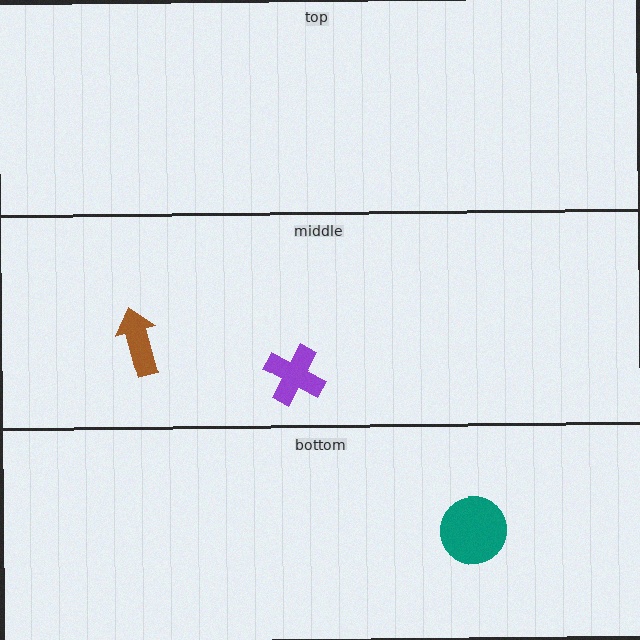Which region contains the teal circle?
The bottom region.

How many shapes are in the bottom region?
1.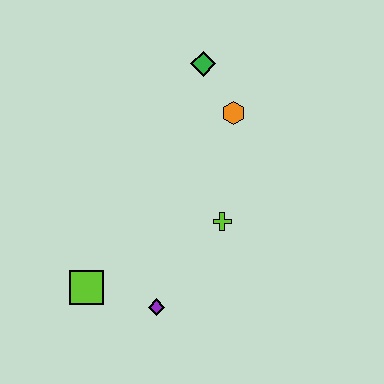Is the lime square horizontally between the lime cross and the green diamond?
No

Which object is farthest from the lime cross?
The green diamond is farthest from the lime cross.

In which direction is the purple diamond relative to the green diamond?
The purple diamond is below the green diamond.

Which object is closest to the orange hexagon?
The green diamond is closest to the orange hexagon.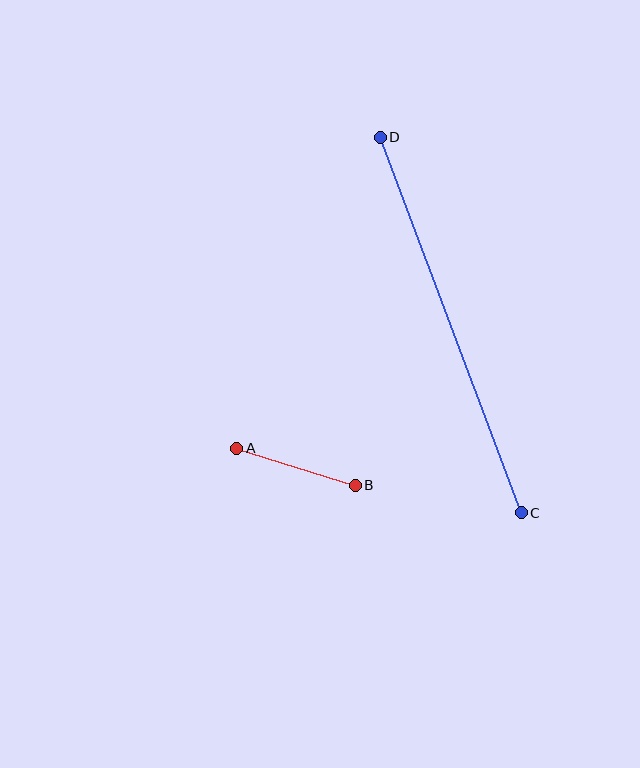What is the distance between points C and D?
The distance is approximately 401 pixels.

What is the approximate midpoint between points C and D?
The midpoint is at approximately (451, 325) pixels.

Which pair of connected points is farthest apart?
Points C and D are farthest apart.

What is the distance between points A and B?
The distance is approximately 124 pixels.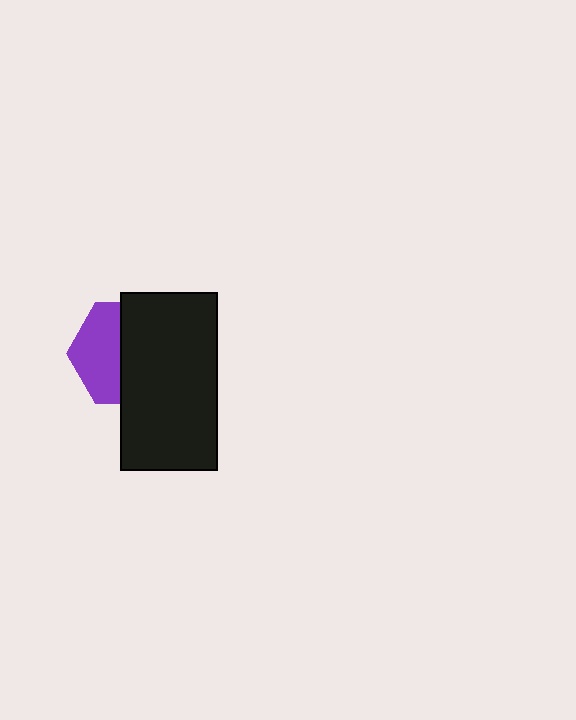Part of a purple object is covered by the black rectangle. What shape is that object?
It is a hexagon.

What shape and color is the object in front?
The object in front is a black rectangle.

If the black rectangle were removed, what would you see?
You would see the complete purple hexagon.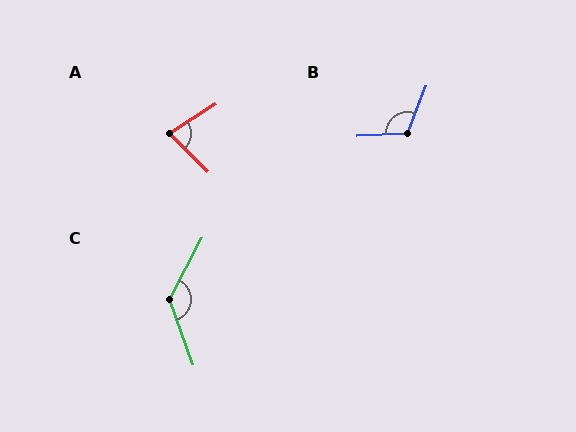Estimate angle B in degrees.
Approximately 115 degrees.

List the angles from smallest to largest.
A (77°), B (115°), C (133°).